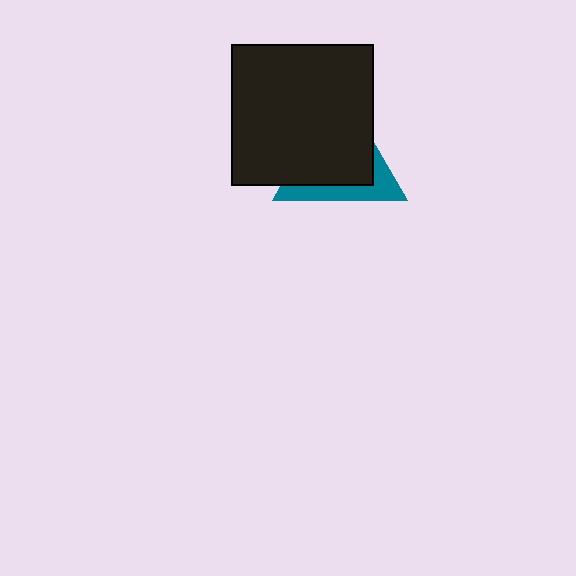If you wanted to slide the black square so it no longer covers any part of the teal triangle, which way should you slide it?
Slide it toward the upper-left — that is the most direct way to separate the two shapes.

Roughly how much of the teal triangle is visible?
A small part of it is visible (roughly 32%).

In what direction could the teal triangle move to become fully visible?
The teal triangle could move toward the lower-right. That would shift it out from behind the black square entirely.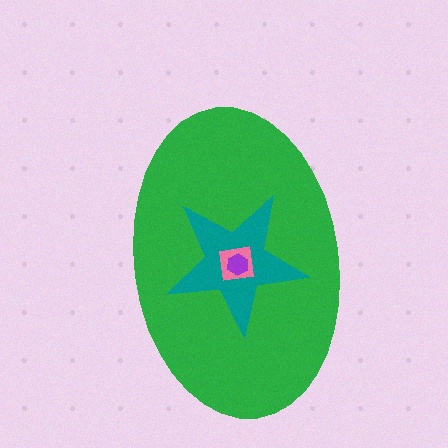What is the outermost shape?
The green ellipse.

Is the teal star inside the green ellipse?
Yes.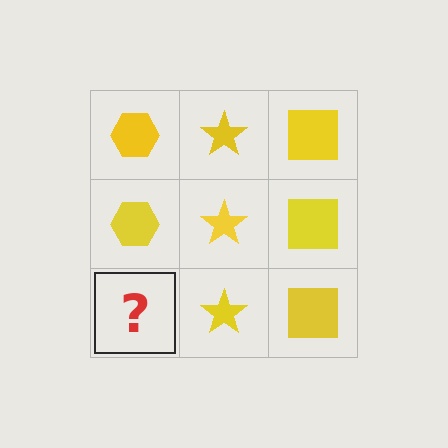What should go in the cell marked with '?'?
The missing cell should contain a yellow hexagon.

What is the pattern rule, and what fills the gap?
The rule is that each column has a consistent shape. The gap should be filled with a yellow hexagon.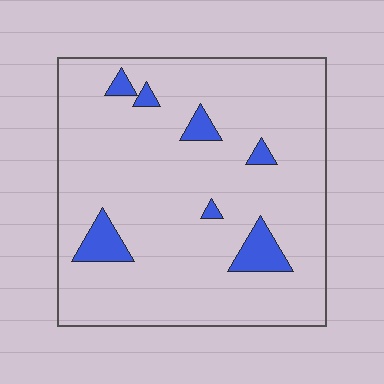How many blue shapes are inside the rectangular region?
7.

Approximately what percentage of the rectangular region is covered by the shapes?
Approximately 10%.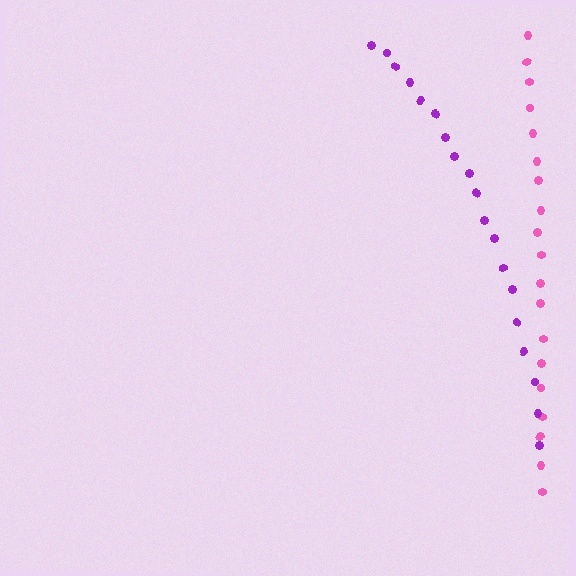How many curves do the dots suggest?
There are 2 distinct paths.